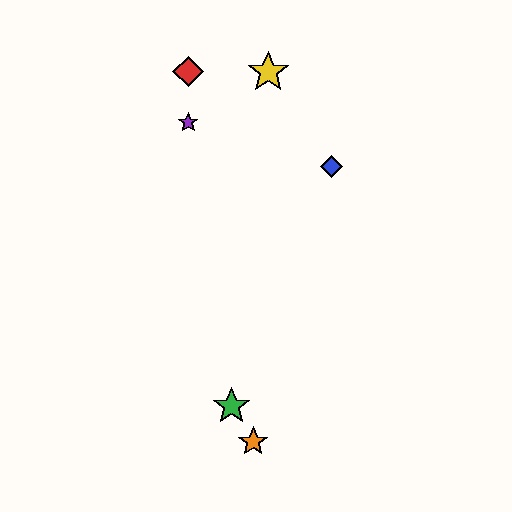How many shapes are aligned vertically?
2 shapes (the red diamond, the purple star) are aligned vertically.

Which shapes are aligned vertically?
The red diamond, the purple star are aligned vertically.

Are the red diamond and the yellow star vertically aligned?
No, the red diamond is at x≈188 and the yellow star is at x≈268.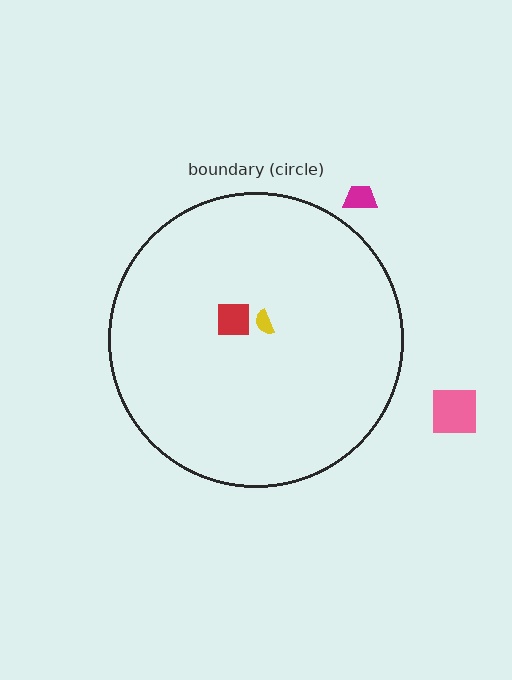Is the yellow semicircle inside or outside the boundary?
Inside.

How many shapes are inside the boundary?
2 inside, 2 outside.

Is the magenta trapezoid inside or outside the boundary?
Outside.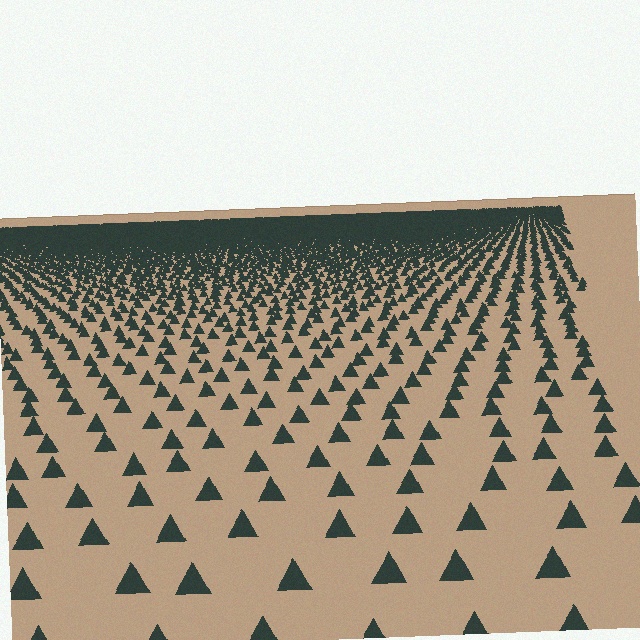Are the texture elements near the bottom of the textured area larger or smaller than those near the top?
Larger. Near the bottom, elements are closer to the viewer and appear at a bigger on-screen size.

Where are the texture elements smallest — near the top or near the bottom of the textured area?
Near the top.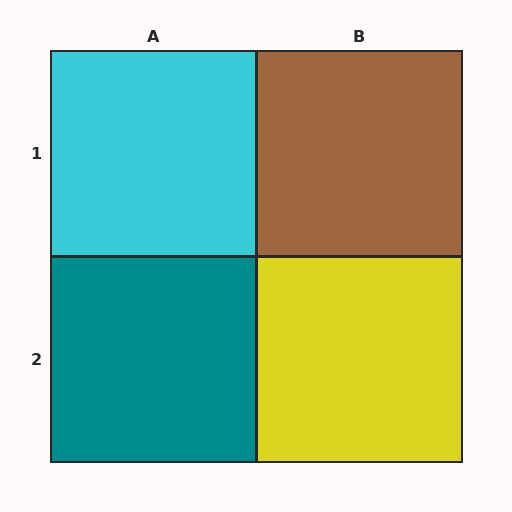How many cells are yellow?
1 cell is yellow.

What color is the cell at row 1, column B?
Brown.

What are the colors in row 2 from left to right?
Teal, yellow.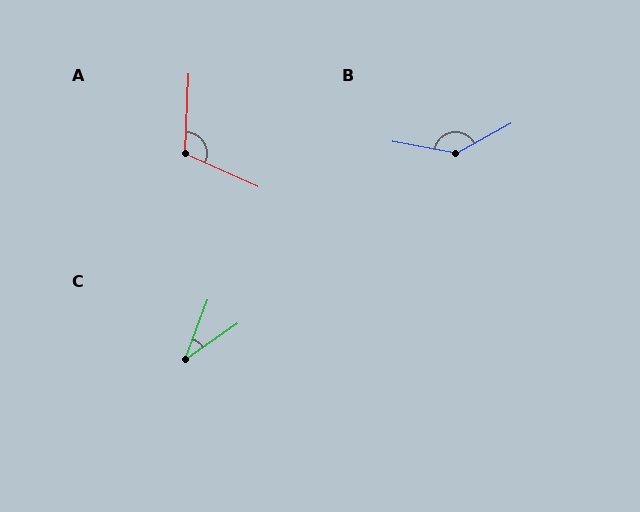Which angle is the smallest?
C, at approximately 34 degrees.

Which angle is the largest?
B, at approximately 141 degrees.